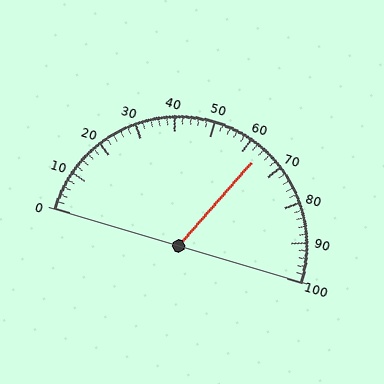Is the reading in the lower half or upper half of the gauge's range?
The reading is in the upper half of the range (0 to 100).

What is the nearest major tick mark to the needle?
The nearest major tick mark is 60.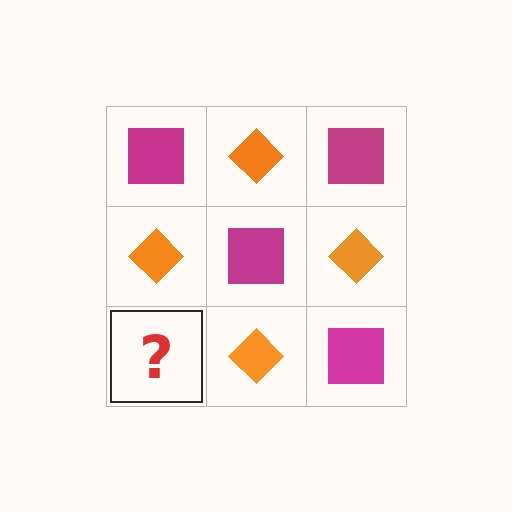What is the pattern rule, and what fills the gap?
The rule is that it alternates magenta square and orange diamond in a checkerboard pattern. The gap should be filled with a magenta square.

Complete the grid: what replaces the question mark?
The question mark should be replaced with a magenta square.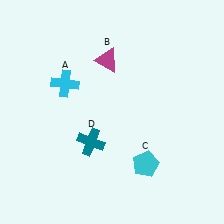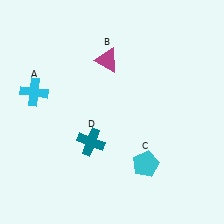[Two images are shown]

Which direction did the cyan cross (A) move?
The cyan cross (A) moved left.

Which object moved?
The cyan cross (A) moved left.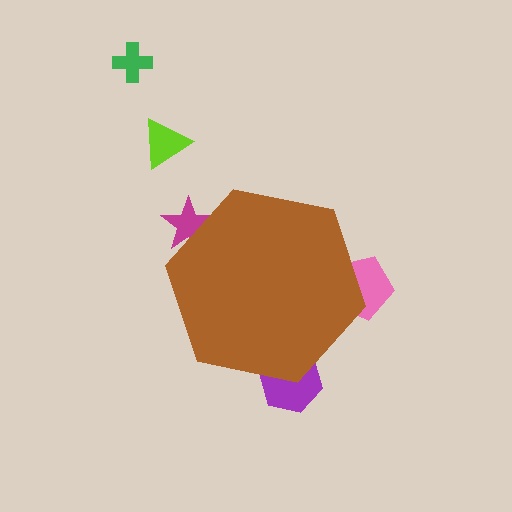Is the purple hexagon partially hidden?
Yes, the purple hexagon is partially hidden behind the brown hexagon.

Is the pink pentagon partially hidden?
Yes, the pink pentagon is partially hidden behind the brown hexagon.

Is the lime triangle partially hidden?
No, the lime triangle is fully visible.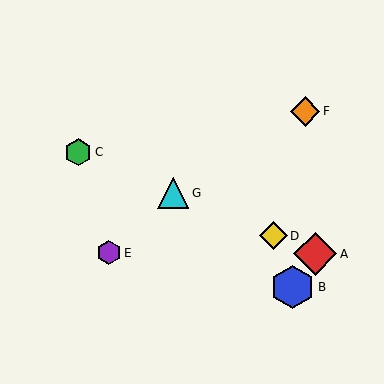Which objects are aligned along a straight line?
Objects A, C, D, G are aligned along a straight line.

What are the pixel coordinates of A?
Object A is at (315, 254).